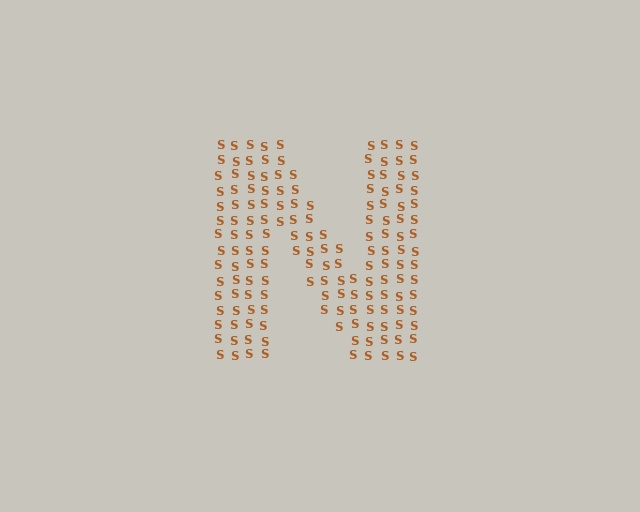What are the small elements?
The small elements are letter S's.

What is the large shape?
The large shape is the letter N.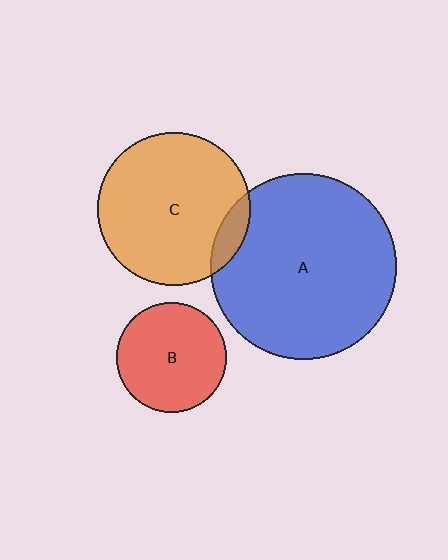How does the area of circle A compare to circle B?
Approximately 2.9 times.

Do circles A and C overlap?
Yes.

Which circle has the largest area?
Circle A (blue).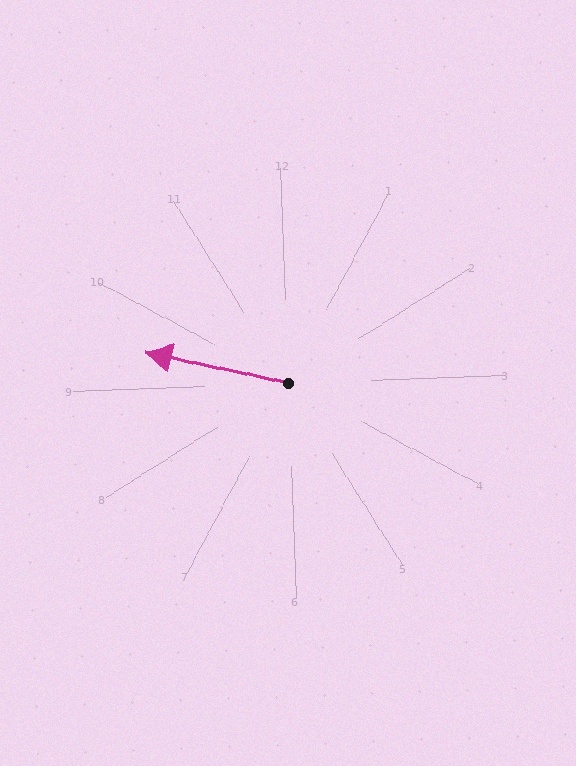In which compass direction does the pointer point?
West.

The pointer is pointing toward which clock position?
Roughly 9 o'clock.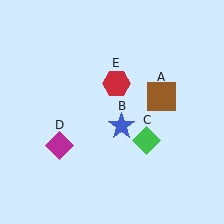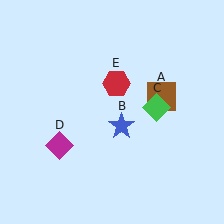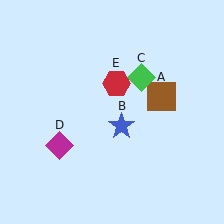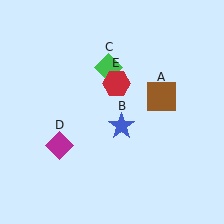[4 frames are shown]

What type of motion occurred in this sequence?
The green diamond (object C) rotated counterclockwise around the center of the scene.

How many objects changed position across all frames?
1 object changed position: green diamond (object C).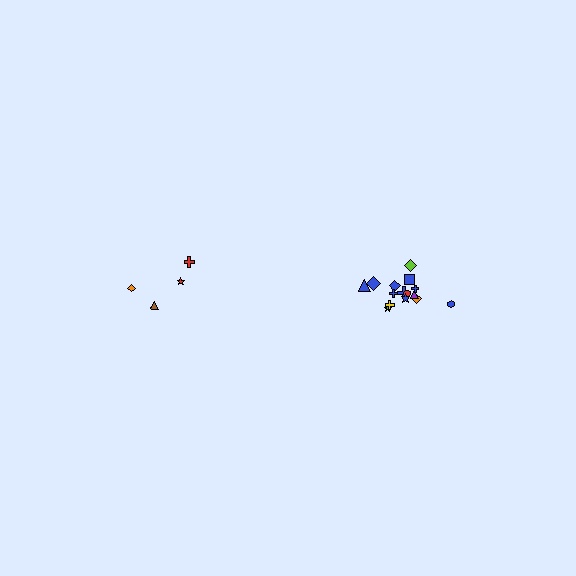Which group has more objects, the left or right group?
The right group.